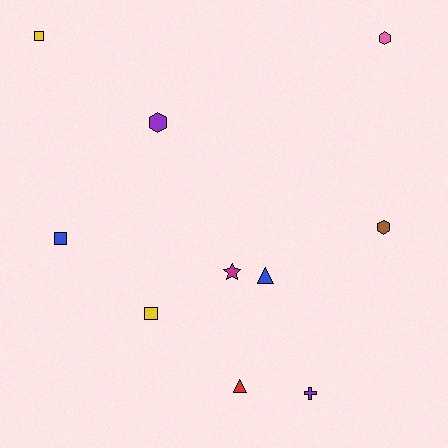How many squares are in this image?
There are 3 squares.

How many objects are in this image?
There are 10 objects.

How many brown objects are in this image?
There is 1 brown object.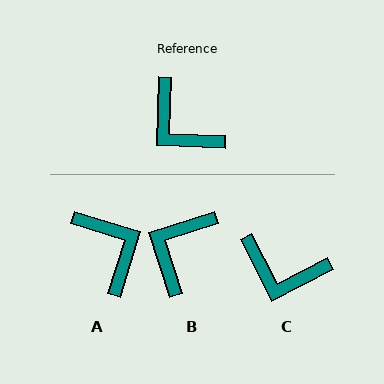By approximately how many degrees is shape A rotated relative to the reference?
Approximately 165 degrees counter-clockwise.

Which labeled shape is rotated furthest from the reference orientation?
A, about 165 degrees away.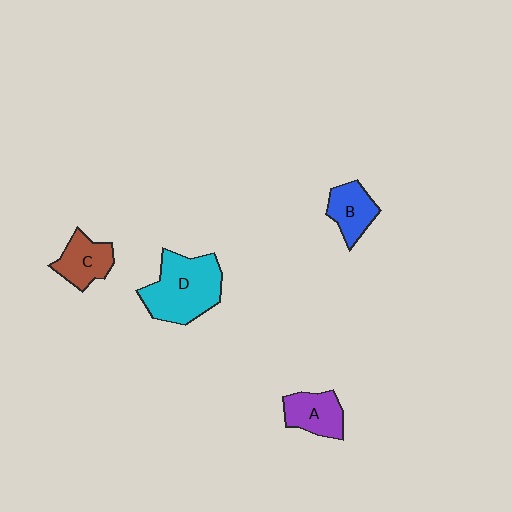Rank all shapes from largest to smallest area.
From largest to smallest: D (cyan), A (purple), C (brown), B (blue).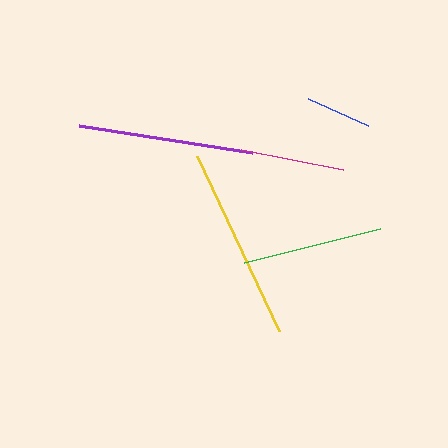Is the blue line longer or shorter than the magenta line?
The magenta line is longer than the blue line.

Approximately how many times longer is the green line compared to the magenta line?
The green line is approximately 1.4 times the length of the magenta line.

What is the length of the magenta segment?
The magenta segment is approximately 104 pixels long.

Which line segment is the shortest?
The blue line is the shortest at approximately 65 pixels.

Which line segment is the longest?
The yellow line is the longest at approximately 193 pixels.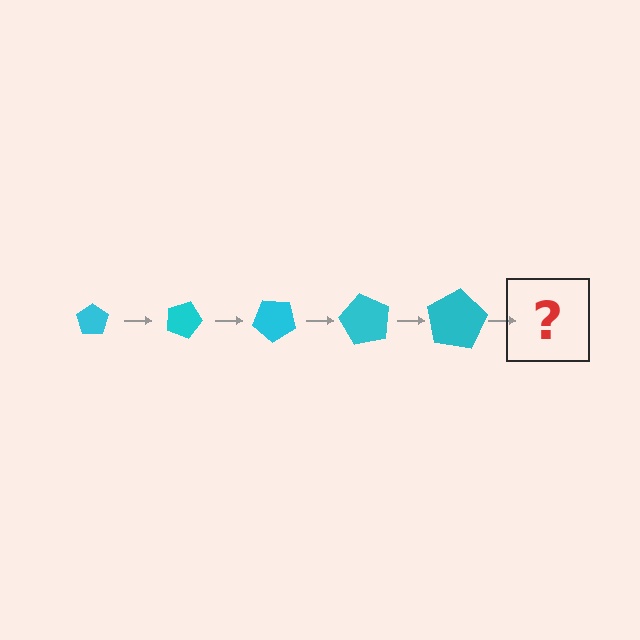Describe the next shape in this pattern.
It should be a pentagon, larger than the previous one and rotated 100 degrees from the start.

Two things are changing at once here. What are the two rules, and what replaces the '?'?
The two rules are that the pentagon grows larger each step and it rotates 20 degrees each step. The '?' should be a pentagon, larger than the previous one and rotated 100 degrees from the start.